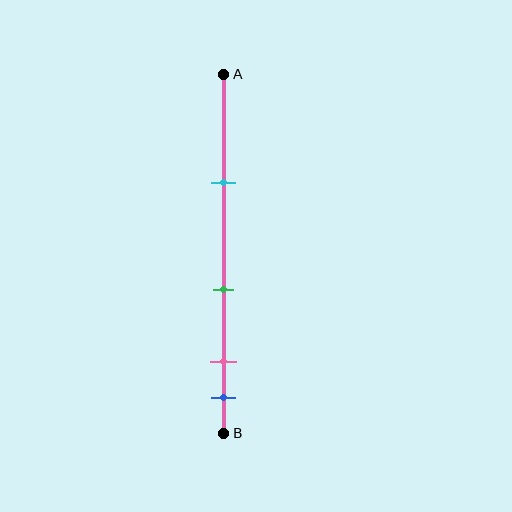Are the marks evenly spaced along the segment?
No, the marks are not evenly spaced.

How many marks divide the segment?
There are 4 marks dividing the segment.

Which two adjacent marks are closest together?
The pink and blue marks are the closest adjacent pair.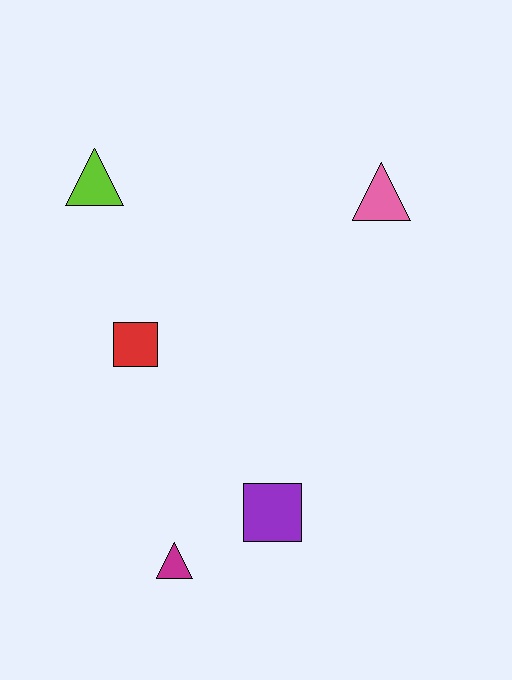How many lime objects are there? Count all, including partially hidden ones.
There is 1 lime object.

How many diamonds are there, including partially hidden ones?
There are no diamonds.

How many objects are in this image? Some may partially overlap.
There are 5 objects.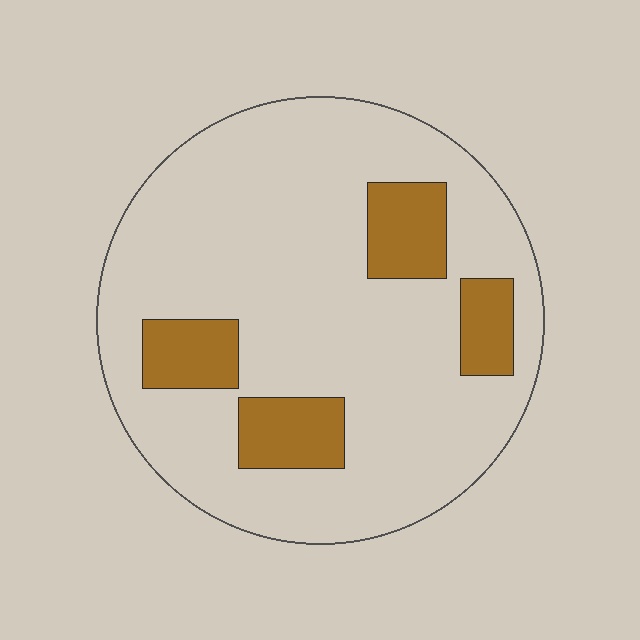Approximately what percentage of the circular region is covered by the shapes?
Approximately 15%.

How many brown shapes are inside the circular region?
4.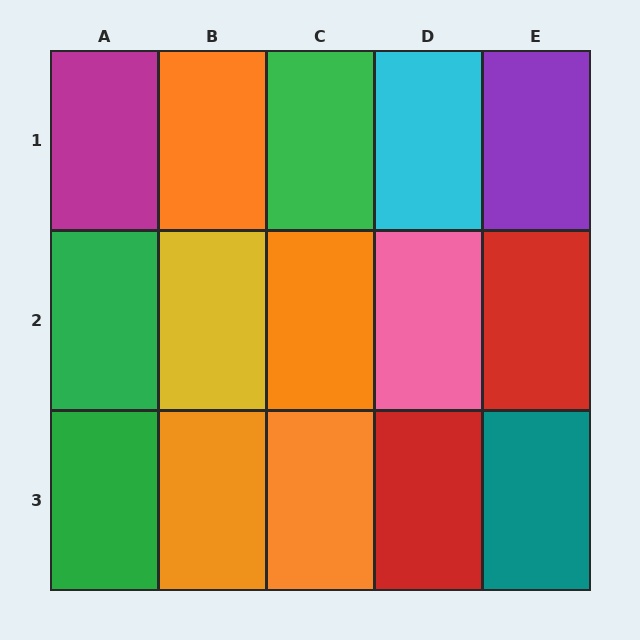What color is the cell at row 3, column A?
Green.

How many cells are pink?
1 cell is pink.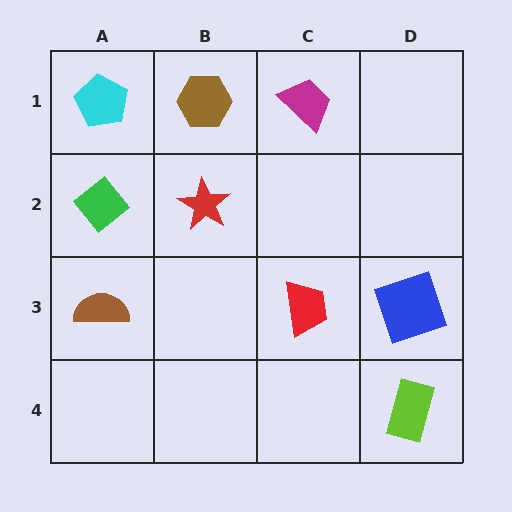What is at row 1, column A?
A cyan pentagon.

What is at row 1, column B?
A brown hexagon.